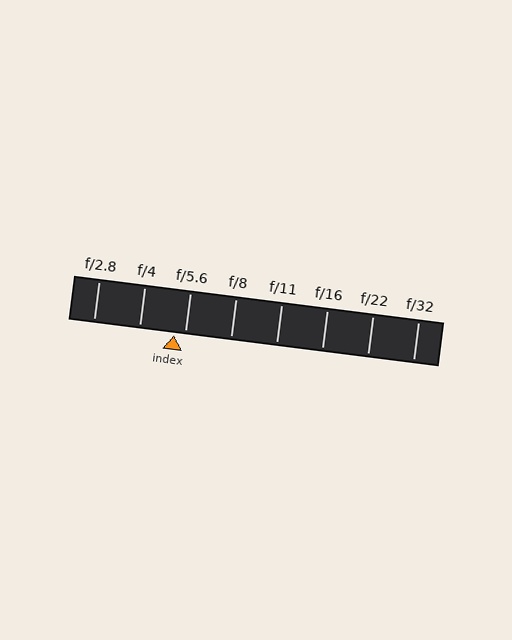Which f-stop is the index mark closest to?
The index mark is closest to f/5.6.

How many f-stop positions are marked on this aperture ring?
There are 8 f-stop positions marked.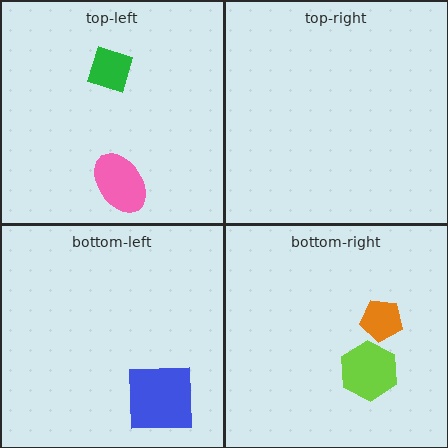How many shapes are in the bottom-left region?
1.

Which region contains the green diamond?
The top-left region.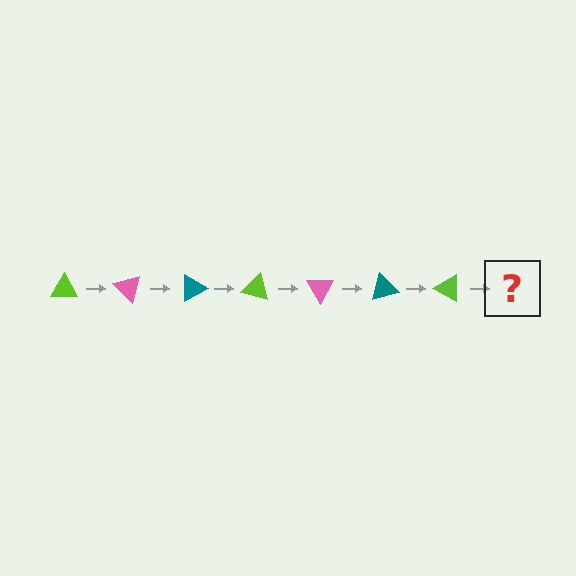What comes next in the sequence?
The next element should be a pink triangle, rotated 315 degrees from the start.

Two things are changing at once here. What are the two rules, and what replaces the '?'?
The two rules are that it rotates 45 degrees each step and the color cycles through lime, pink, and teal. The '?' should be a pink triangle, rotated 315 degrees from the start.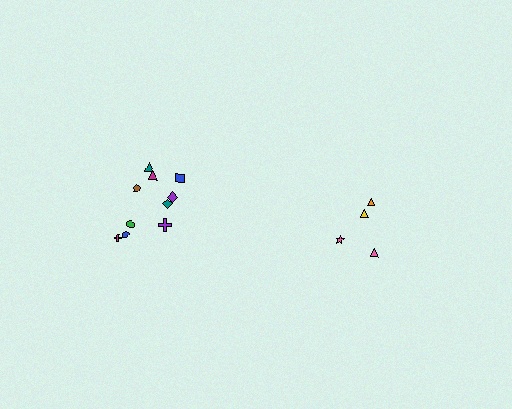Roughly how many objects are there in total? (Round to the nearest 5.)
Roughly 15 objects in total.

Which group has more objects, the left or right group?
The left group.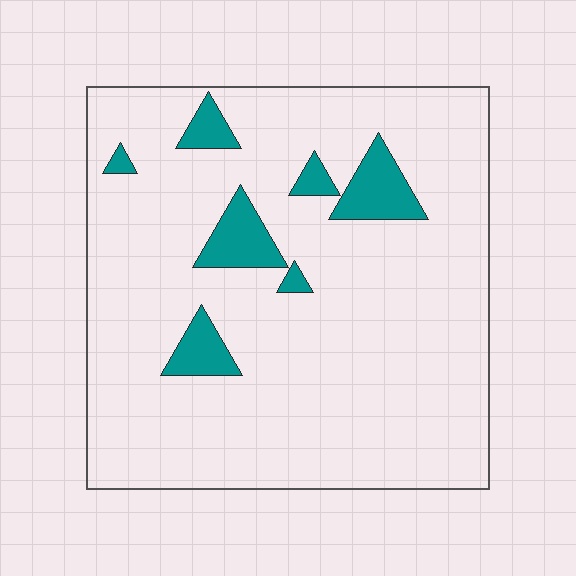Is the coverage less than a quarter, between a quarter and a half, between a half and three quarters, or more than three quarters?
Less than a quarter.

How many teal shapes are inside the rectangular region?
7.